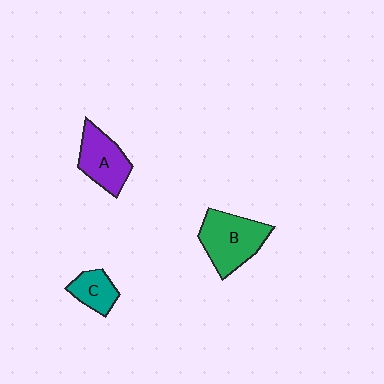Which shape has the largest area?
Shape B (green).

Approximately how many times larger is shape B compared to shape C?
Approximately 2.0 times.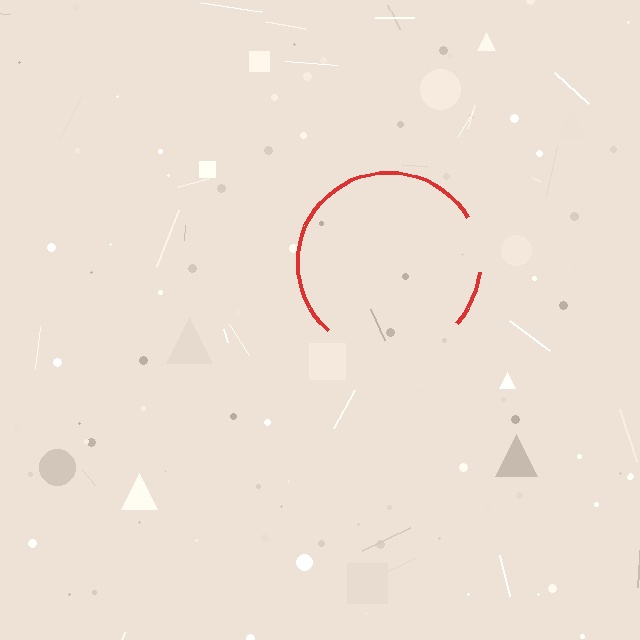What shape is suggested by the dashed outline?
The dashed outline suggests a circle.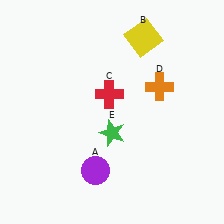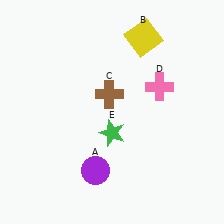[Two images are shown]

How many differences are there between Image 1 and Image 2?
There are 2 differences between the two images.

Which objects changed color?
C changed from red to brown. D changed from orange to pink.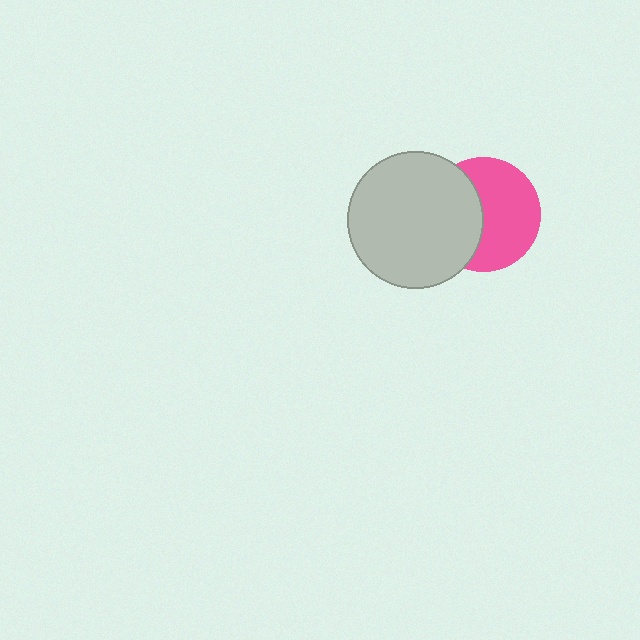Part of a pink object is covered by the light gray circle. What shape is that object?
It is a circle.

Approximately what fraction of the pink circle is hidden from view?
Roughly 41% of the pink circle is hidden behind the light gray circle.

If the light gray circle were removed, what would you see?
You would see the complete pink circle.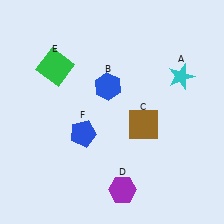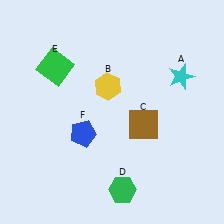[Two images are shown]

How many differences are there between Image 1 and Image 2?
There are 2 differences between the two images.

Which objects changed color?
B changed from blue to yellow. D changed from purple to green.